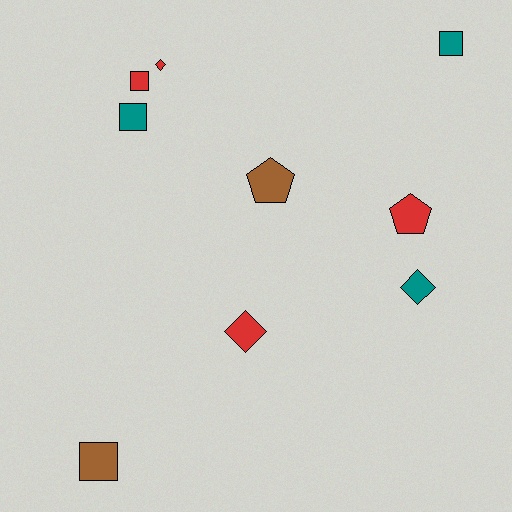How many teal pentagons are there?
There are no teal pentagons.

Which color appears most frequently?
Red, with 4 objects.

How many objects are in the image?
There are 9 objects.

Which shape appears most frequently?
Square, with 4 objects.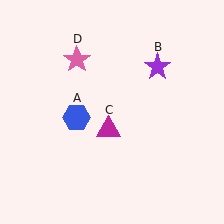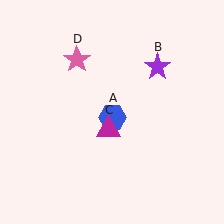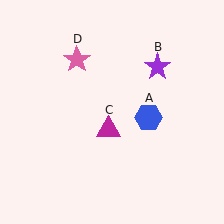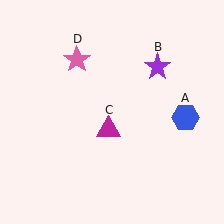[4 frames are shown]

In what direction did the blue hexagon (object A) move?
The blue hexagon (object A) moved right.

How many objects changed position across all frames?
1 object changed position: blue hexagon (object A).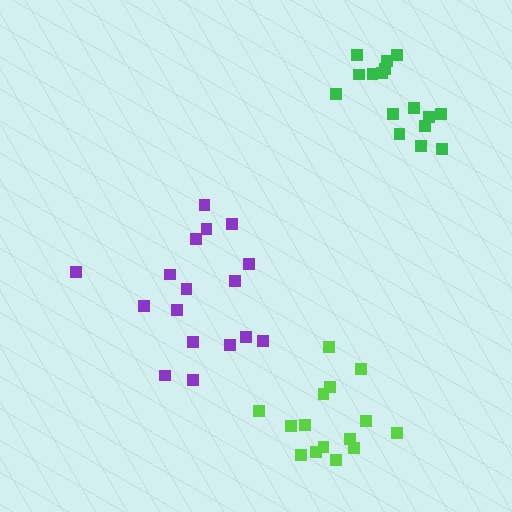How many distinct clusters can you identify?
There are 3 distinct clusters.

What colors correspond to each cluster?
The clusters are colored: purple, green, lime.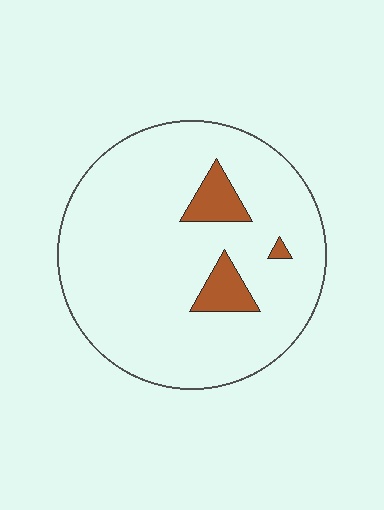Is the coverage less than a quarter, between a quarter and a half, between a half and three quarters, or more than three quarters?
Less than a quarter.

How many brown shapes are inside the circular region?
3.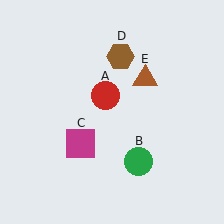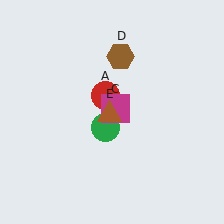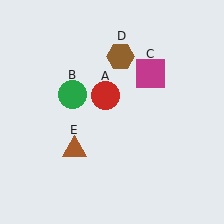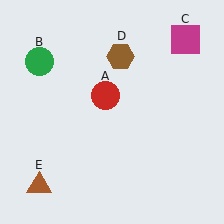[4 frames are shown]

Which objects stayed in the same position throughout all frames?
Red circle (object A) and brown hexagon (object D) remained stationary.